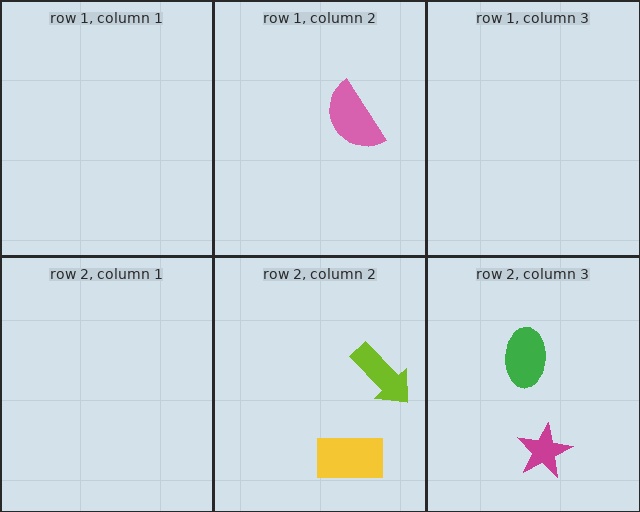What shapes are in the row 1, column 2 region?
The pink semicircle.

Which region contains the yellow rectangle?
The row 2, column 2 region.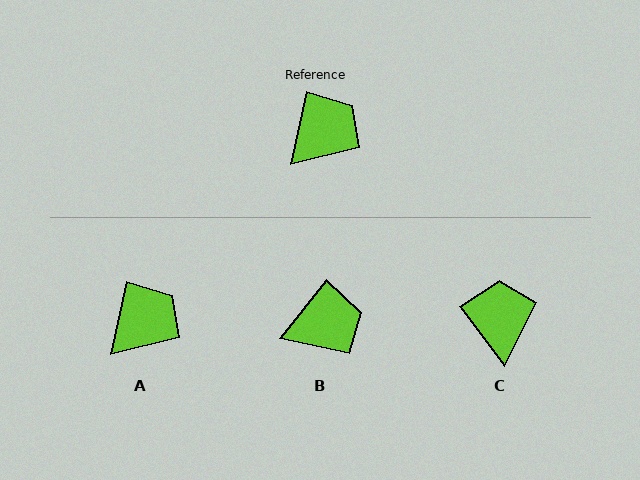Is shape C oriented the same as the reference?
No, it is off by about 50 degrees.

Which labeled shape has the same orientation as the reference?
A.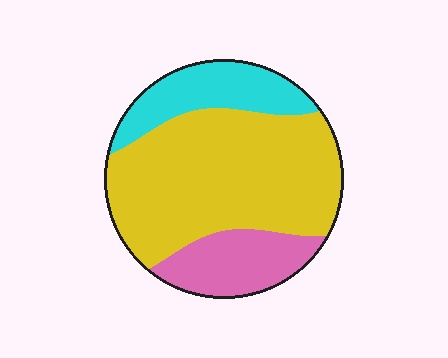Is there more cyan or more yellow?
Yellow.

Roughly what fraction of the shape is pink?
Pink covers 19% of the shape.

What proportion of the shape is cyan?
Cyan takes up less than a quarter of the shape.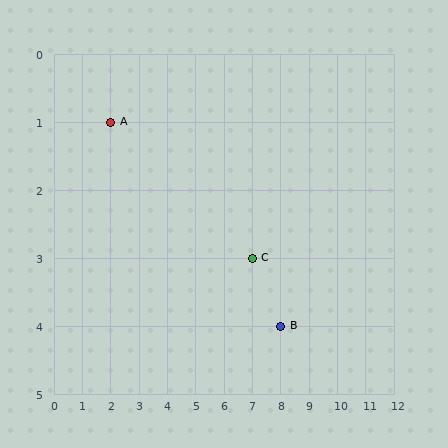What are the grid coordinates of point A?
Point A is at grid coordinates (2, 1).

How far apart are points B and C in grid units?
Points B and C are 1 column and 1 row apart (about 1.4 grid units diagonally).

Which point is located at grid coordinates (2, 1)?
Point A is at (2, 1).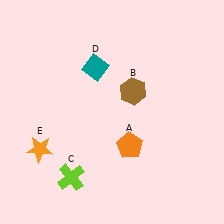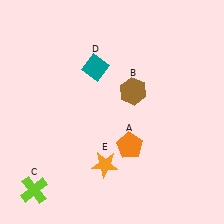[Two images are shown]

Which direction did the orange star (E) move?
The orange star (E) moved right.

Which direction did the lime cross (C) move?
The lime cross (C) moved left.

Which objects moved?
The objects that moved are: the lime cross (C), the orange star (E).